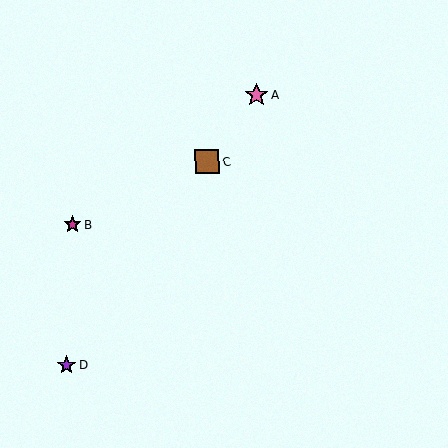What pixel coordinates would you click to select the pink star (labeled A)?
Click at (257, 95) to select the pink star A.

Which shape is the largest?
The brown square (labeled C) is the largest.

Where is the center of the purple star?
The center of the purple star is at (67, 365).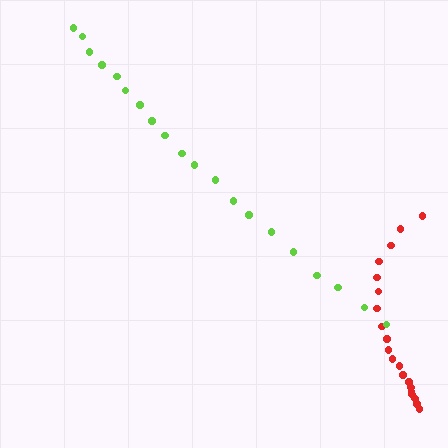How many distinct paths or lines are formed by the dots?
There are 2 distinct paths.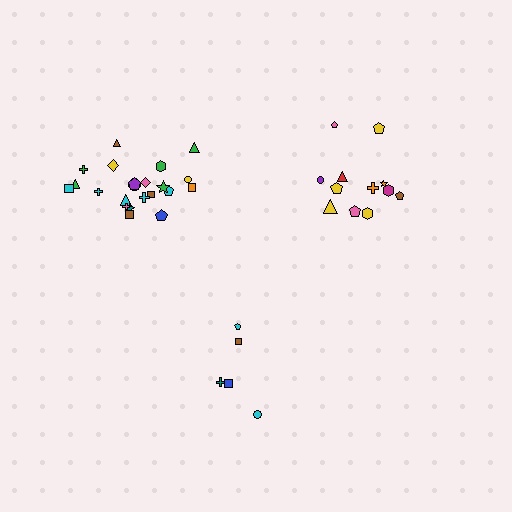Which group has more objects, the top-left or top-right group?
The top-left group.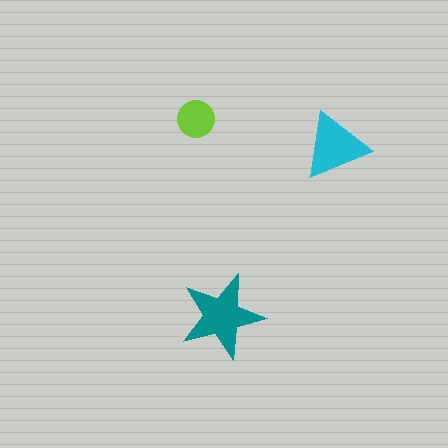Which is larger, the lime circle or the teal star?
The teal star.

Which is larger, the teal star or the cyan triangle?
The teal star.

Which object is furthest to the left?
The lime circle is leftmost.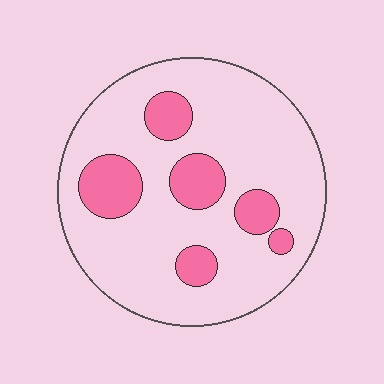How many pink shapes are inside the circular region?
6.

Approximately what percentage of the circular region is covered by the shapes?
Approximately 20%.